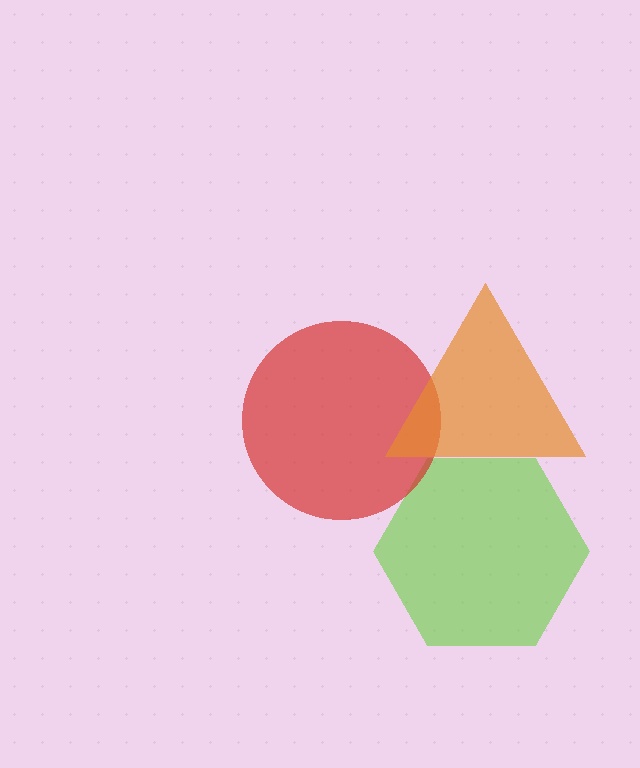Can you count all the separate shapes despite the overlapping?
Yes, there are 3 separate shapes.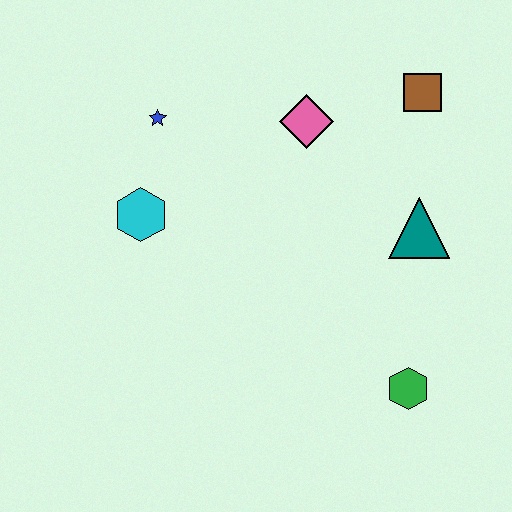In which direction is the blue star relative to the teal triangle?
The blue star is to the left of the teal triangle.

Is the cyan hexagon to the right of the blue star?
No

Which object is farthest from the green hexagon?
The blue star is farthest from the green hexagon.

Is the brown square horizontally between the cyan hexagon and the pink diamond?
No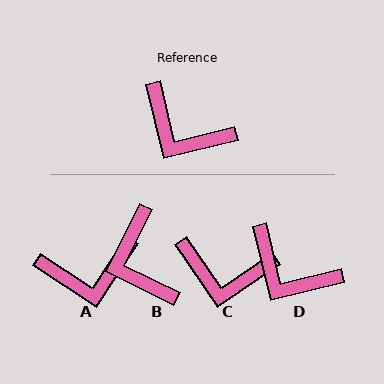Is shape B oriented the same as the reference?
No, it is off by about 40 degrees.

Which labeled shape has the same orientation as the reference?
D.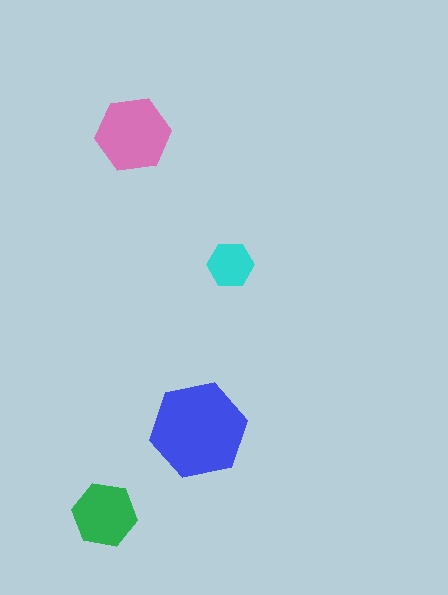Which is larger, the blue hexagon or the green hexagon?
The blue one.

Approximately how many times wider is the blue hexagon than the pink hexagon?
About 1.5 times wider.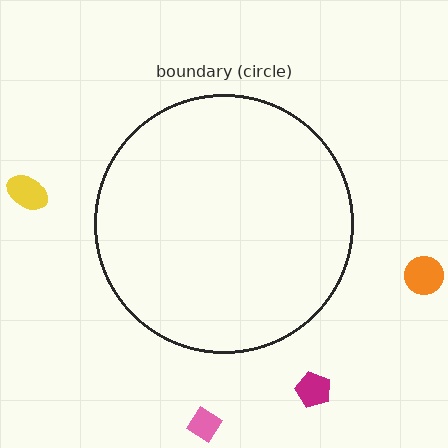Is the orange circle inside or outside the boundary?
Outside.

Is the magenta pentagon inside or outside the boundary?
Outside.